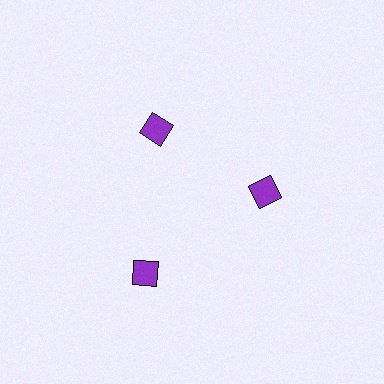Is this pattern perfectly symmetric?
No. The 3 purple squares are arranged in a ring, but one element near the 7 o'clock position is pushed outward from the center, breaking the 3-fold rotational symmetry.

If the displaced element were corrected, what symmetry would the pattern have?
It would have 3-fold rotational symmetry — the pattern would map onto itself every 120 degrees.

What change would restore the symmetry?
The symmetry would be restored by moving it inward, back onto the ring so that all 3 squares sit at equal angles and equal distance from the center.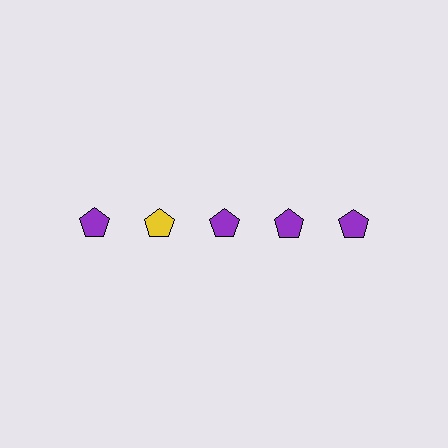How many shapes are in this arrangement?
There are 5 shapes arranged in a grid pattern.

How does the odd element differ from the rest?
It has a different color: yellow instead of purple.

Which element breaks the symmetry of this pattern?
The yellow pentagon in the top row, second from left column breaks the symmetry. All other shapes are purple pentagons.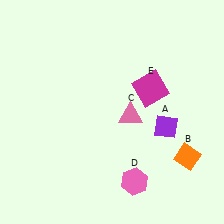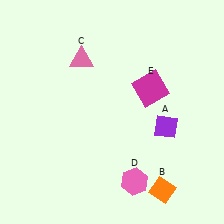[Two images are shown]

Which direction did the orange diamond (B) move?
The orange diamond (B) moved down.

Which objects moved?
The objects that moved are: the orange diamond (B), the pink triangle (C).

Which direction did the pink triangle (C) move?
The pink triangle (C) moved up.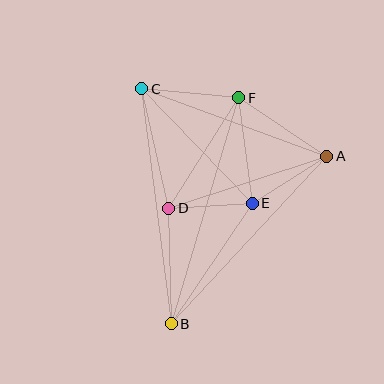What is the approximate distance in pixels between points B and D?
The distance between B and D is approximately 115 pixels.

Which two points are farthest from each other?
Points B and C are farthest from each other.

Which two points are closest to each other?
Points D and E are closest to each other.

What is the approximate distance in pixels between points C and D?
The distance between C and D is approximately 123 pixels.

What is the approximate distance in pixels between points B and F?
The distance between B and F is approximately 236 pixels.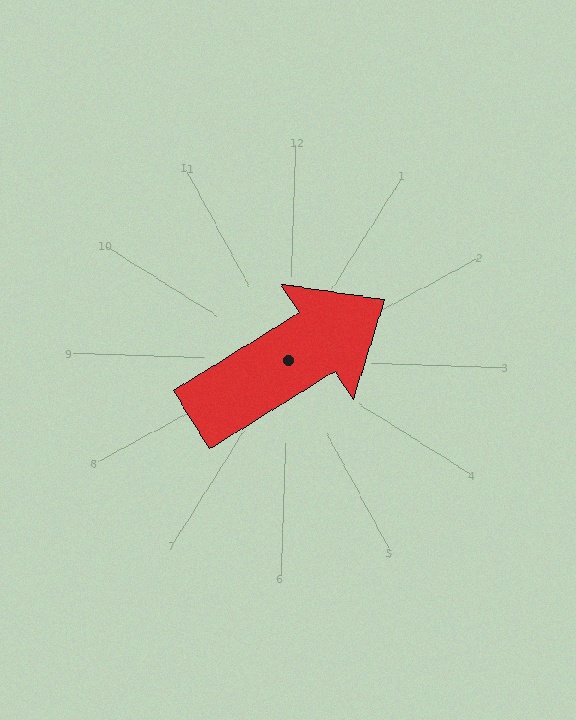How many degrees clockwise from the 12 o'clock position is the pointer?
Approximately 56 degrees.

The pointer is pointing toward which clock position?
Roughly 2 o'clock.